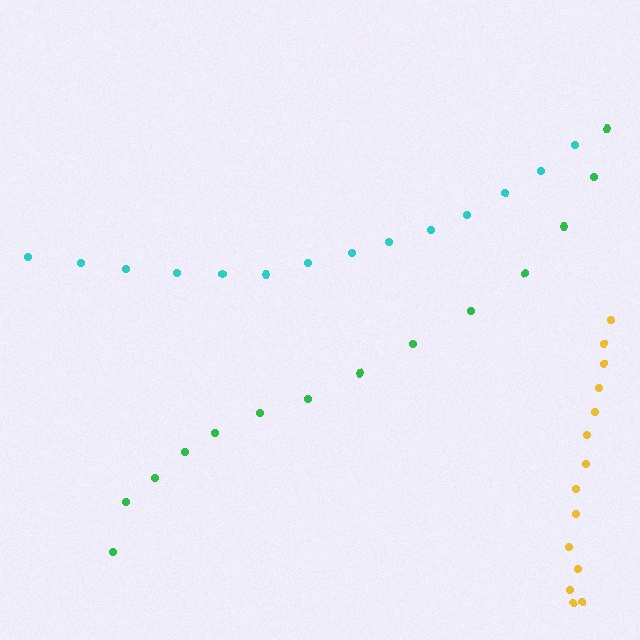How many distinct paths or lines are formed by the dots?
There are 3 distinct paths.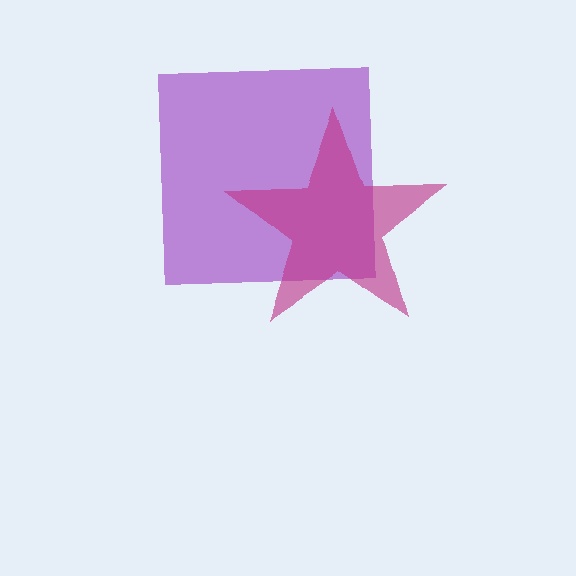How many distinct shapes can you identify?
There are 2 distinct shapes: a purple square, a magenta star.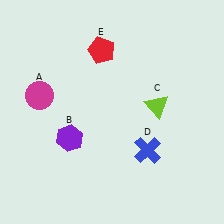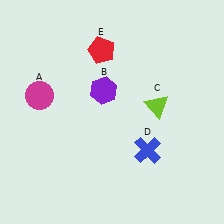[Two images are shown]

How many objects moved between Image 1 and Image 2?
1 object moved between the two images.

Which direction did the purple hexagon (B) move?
The purple hexagon (B) moved up.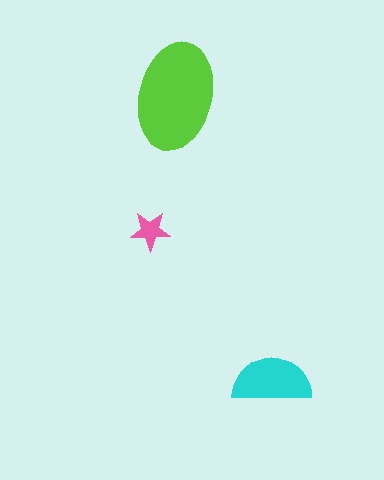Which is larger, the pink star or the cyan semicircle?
The cyan semicircle.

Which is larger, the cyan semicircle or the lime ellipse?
The lime ellipse.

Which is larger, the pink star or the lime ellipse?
The lime ellipse.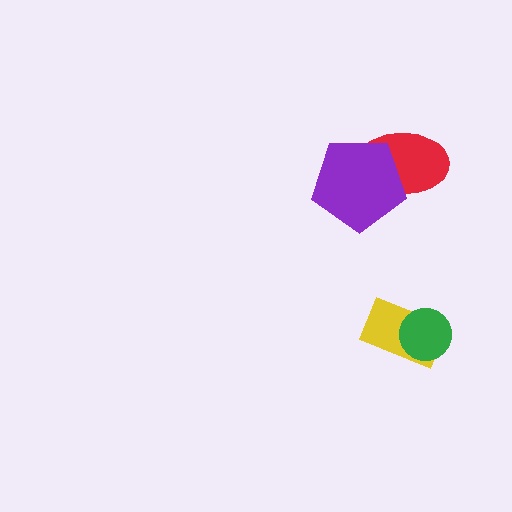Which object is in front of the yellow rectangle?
The green circle is in front of the yellow rectangle.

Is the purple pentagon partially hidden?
No, no other shape covers it.